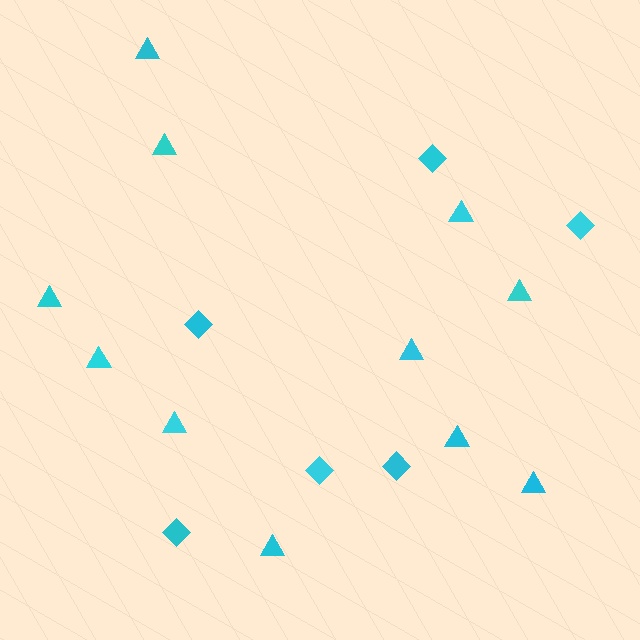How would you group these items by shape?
There are 2 groups: one group of diamonds (6) and one group of triangles (11).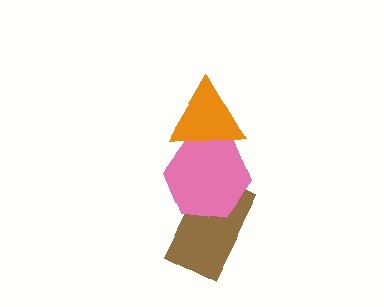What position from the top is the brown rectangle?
The brown rectangle is 3rd from the top.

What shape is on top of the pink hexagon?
The orange triangle is on top of the pink hexagon.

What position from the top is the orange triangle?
The orange triangle is 1st from the top.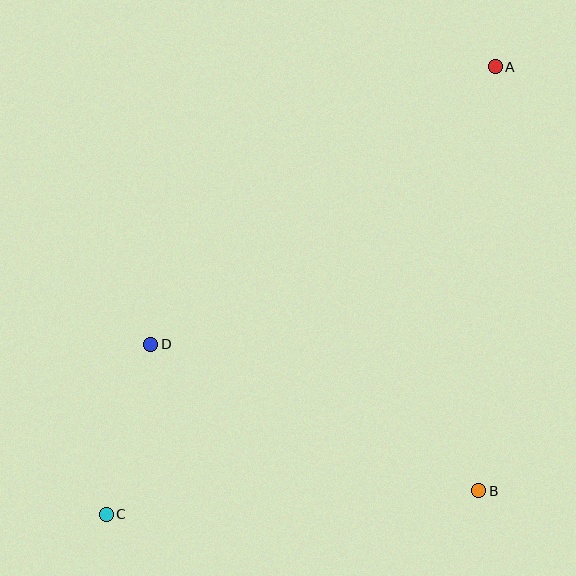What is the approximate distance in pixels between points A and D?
The distance between A and D is approximately 442 pixels.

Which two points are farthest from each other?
Points A and C are farthest from each other.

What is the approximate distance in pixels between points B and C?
The distance between B and C is approximately 373 pixels.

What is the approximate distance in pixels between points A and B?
The distance between A and B is approximately 424 pixels.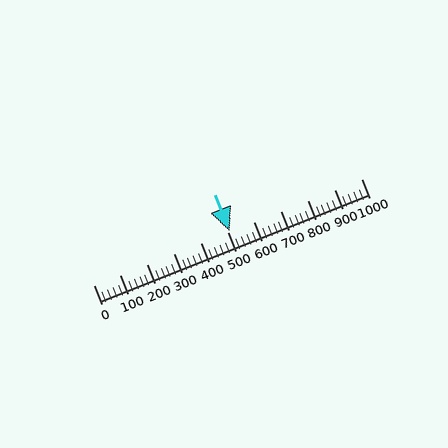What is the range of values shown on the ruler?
The ruler shows values from 0 to 1000.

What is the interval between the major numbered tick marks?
The major tick marks are spaced 100 units apart.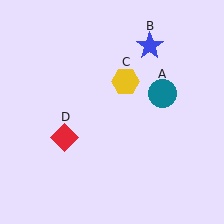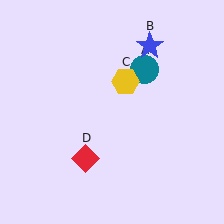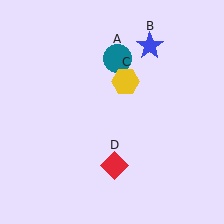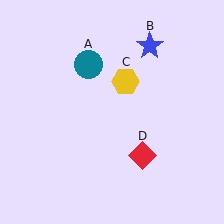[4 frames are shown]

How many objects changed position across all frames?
2 objects changed position: teal circle (object A), red diamond (object D).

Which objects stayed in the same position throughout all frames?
Blue star (object B) and yellow hexagon (object C) remained stationary.